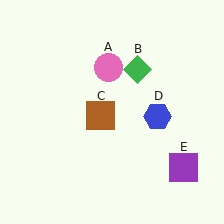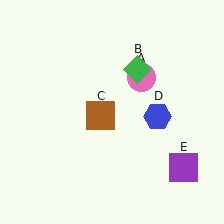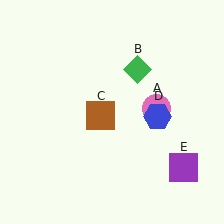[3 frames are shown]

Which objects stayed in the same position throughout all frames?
Green diamond (object B) and brown square (object C) and blue hexagon (object D) and purple square (object E) remained stationary.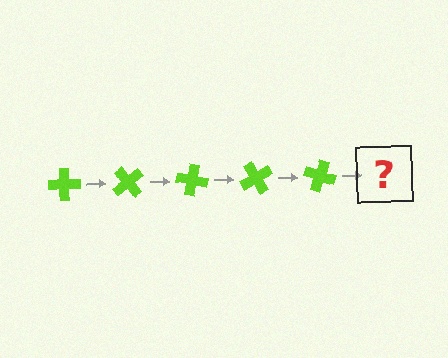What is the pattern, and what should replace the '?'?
The pattern is that the cross rotates 50 degrees each step. The '?' should be a lime cross rotated 250 degrees.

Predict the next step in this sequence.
The next step is a lime cross rotated 250 degrees.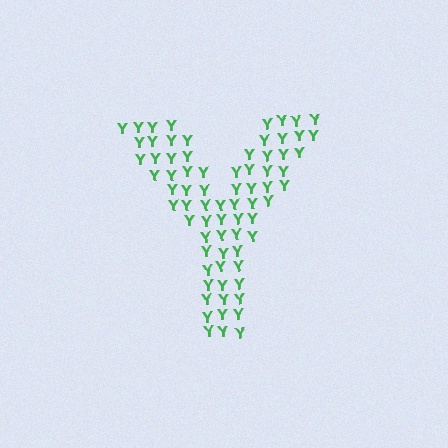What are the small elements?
The small elements are letter Y's.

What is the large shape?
The large shape is the letter Y.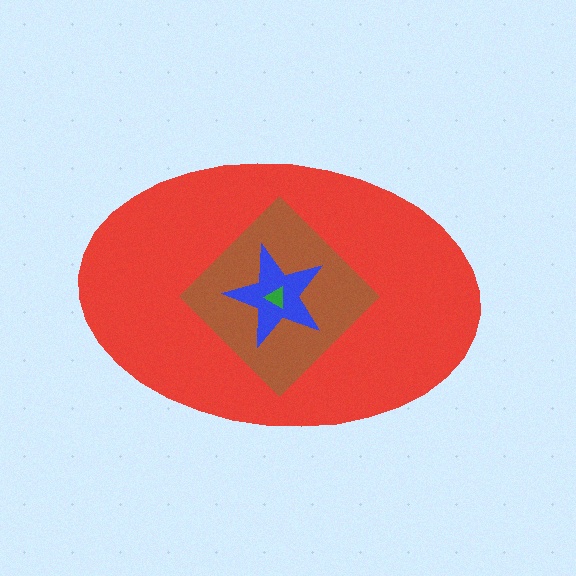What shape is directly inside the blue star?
The green triangle.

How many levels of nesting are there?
4.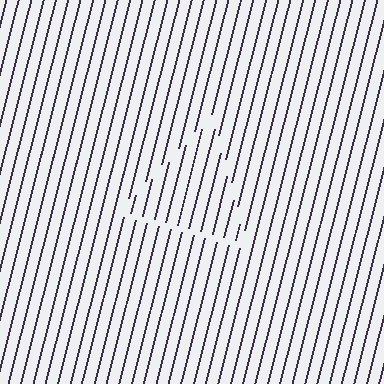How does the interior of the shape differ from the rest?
The interior of the shape contains the same grating, shifted by half a period — the contour is defined by the phase discontinuity where line-ends from the inner and outer gratings abut.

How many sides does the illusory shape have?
3 sides — the line-ends trace a triangle.